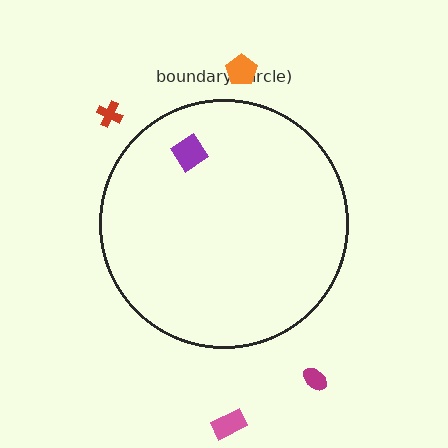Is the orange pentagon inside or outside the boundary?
Outside.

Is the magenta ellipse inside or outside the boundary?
Outside.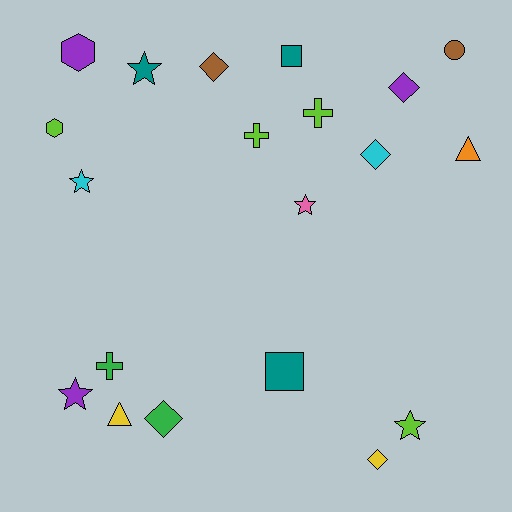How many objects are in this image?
There are 20 objects.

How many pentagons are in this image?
There are no pentagons.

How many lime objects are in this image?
There are 4 lime objects.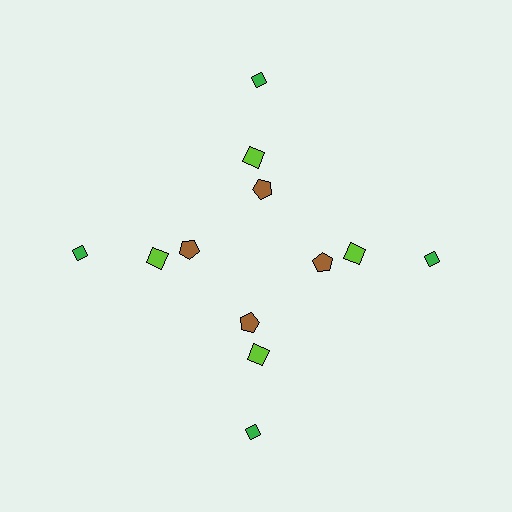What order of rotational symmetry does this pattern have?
This pattern has 4-fold rotational symmetry.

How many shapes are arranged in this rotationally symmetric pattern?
There are 12 shapes, arranged in 4 groups of 3.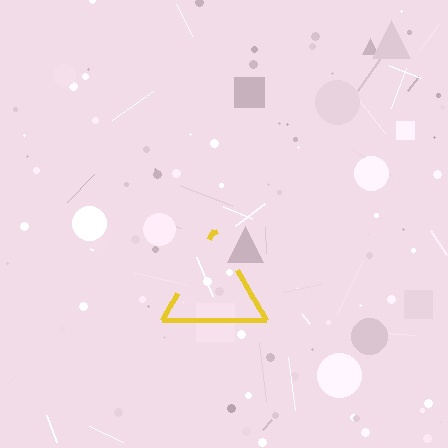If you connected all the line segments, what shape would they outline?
They would outline a triangle.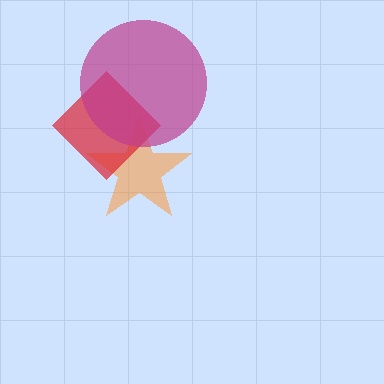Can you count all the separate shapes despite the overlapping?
Yes, there are 3 separate shapes.